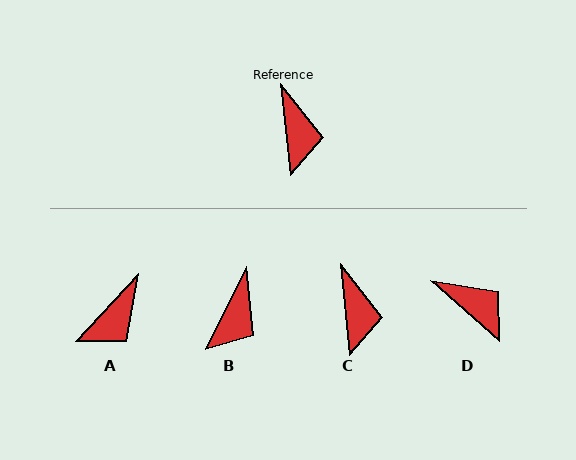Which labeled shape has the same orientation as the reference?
C.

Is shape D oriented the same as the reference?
No, it is off by about 43 degrees.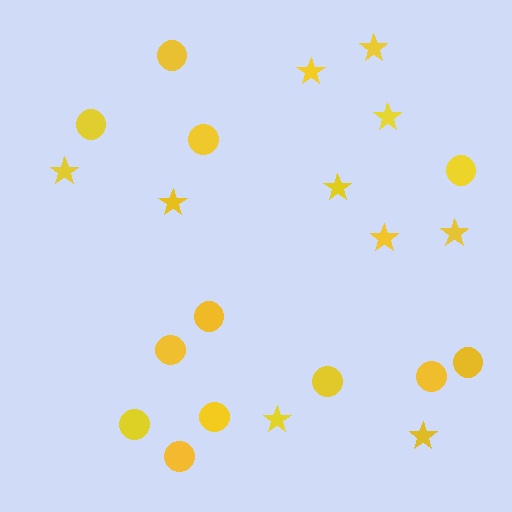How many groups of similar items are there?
There are 2 groups: one group of circles (12) and one group of stars (10).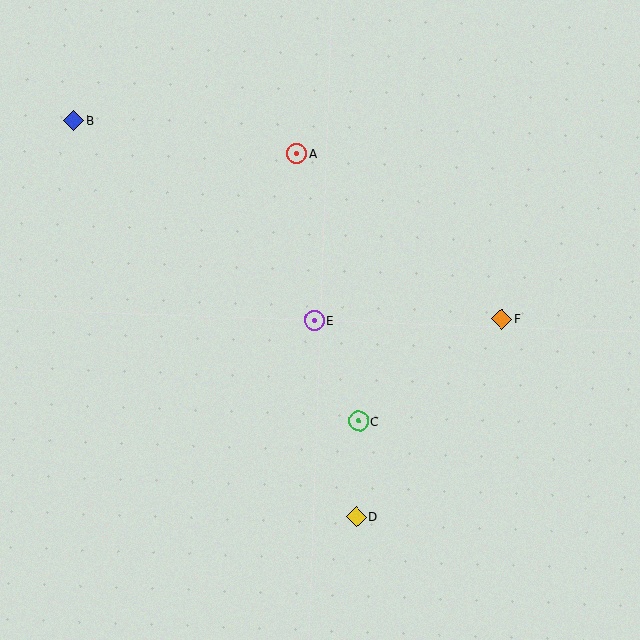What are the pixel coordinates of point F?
Point F is at (502, 319).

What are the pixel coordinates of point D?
Point D is at (356, 516).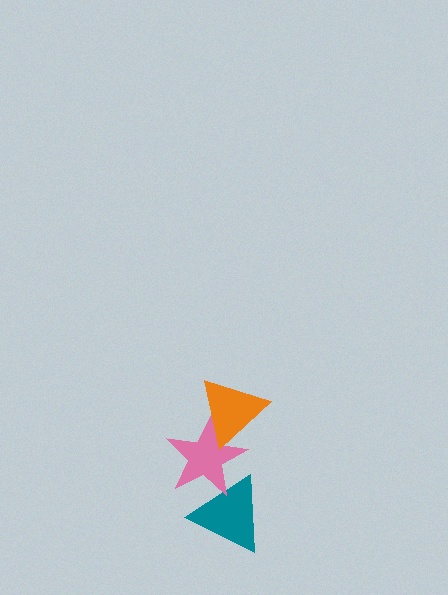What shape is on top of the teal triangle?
The pink star is on top of the teal triangle.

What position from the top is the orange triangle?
The orange triangle is 1st from the top.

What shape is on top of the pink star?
The orange triangle is on top of the pink star.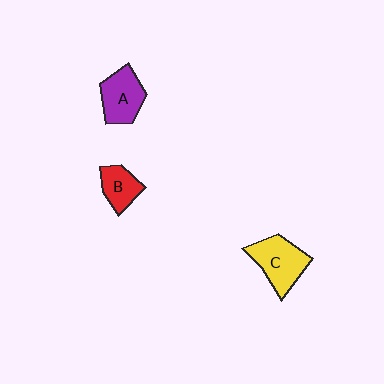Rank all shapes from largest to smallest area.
From largest to smallest: C (yellow), A (purple), B (red).